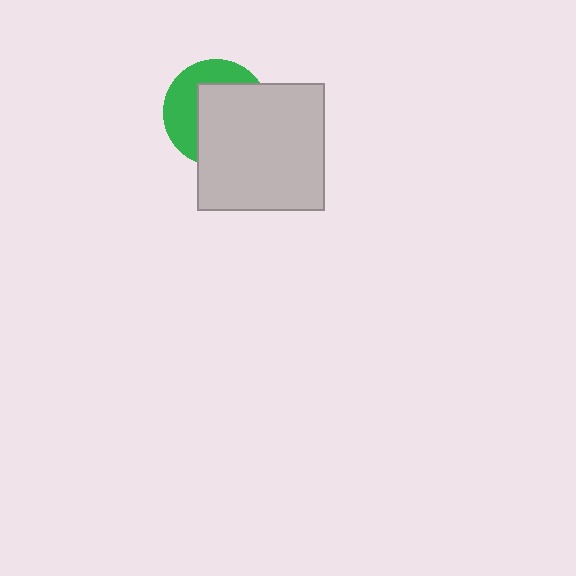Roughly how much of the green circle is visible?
A small part of it is visible (roughly 42%).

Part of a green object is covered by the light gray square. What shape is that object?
It is a circle.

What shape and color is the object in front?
The object in front is a light gray square.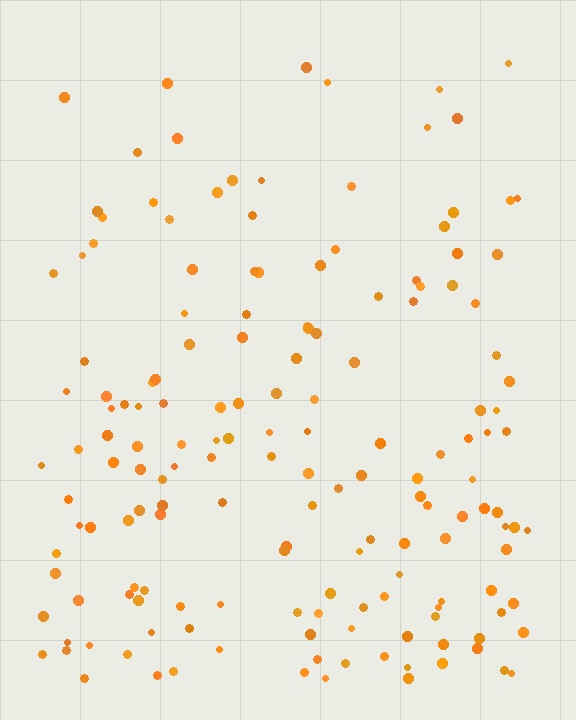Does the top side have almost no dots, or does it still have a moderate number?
Still a moderate number, just noticeably fewer than the bottom.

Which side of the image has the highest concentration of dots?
The bottom.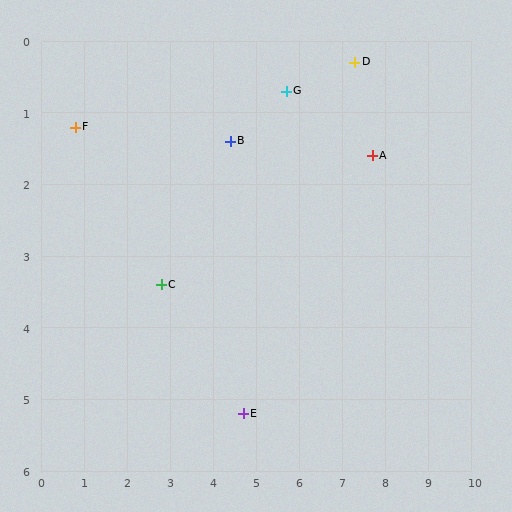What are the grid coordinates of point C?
Point C is at approximately (2.8, 3.4).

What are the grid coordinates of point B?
Point B is at approximately (4.4, 1.4).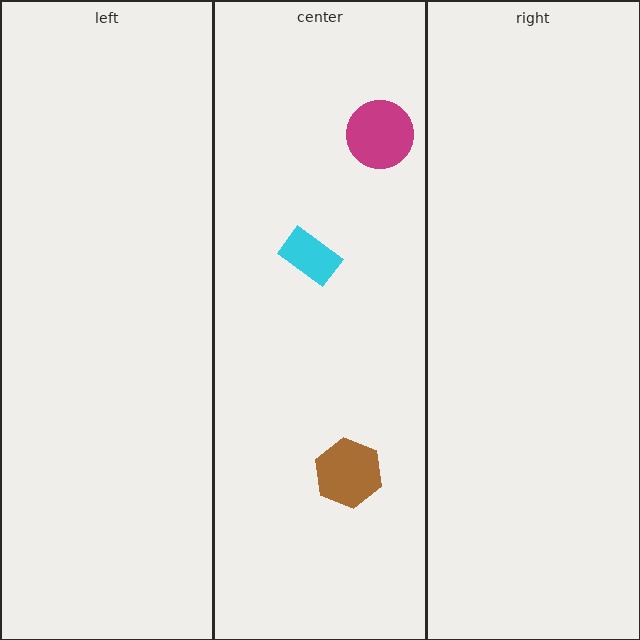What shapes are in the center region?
The magenta circle, the brown hexagon, the cyan rectangle.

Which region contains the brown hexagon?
The center region.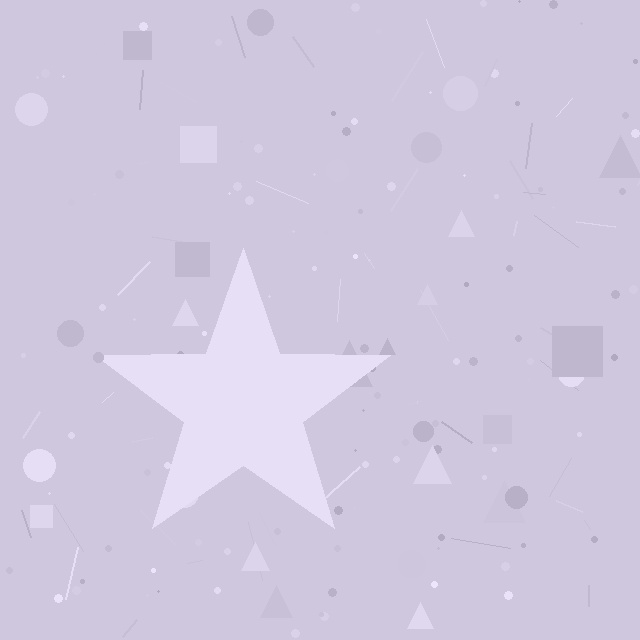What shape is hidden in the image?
A star is hidden in the image.